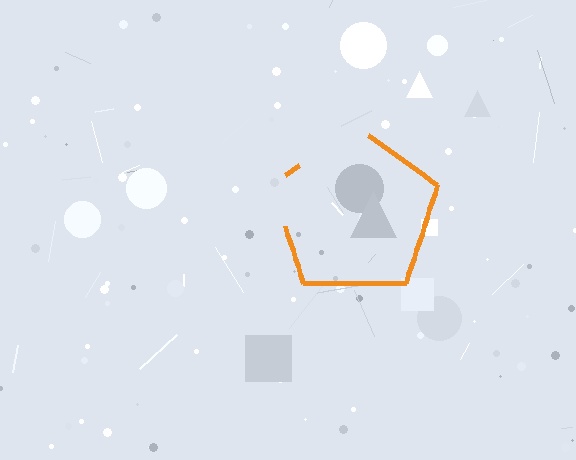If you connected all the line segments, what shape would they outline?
They would outline a pentagon.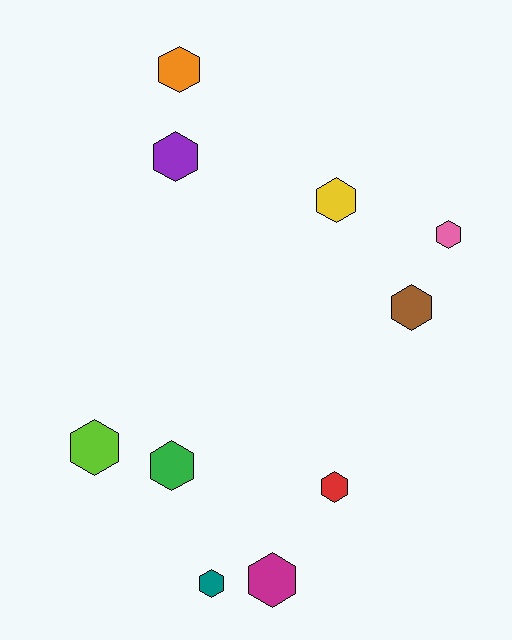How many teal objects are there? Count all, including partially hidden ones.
There is 1 teal object.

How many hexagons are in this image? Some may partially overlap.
There are 10 hexagons.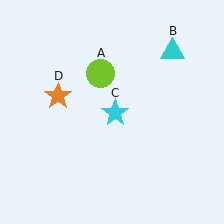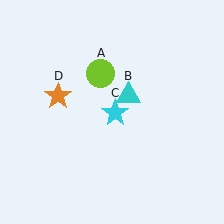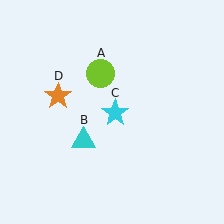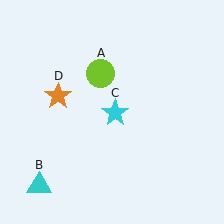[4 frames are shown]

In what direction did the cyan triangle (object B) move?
The cyan triangle (object B) moved down and to the left.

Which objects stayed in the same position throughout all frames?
Lime circle (object A) and cyan star (object C) and orange star (object D) remained stationary.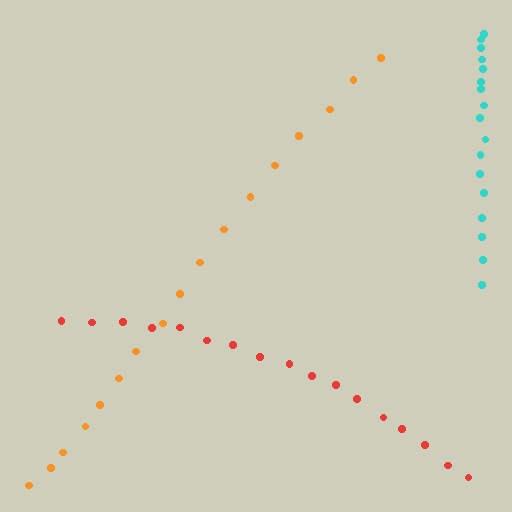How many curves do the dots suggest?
There are 3 distinct paths.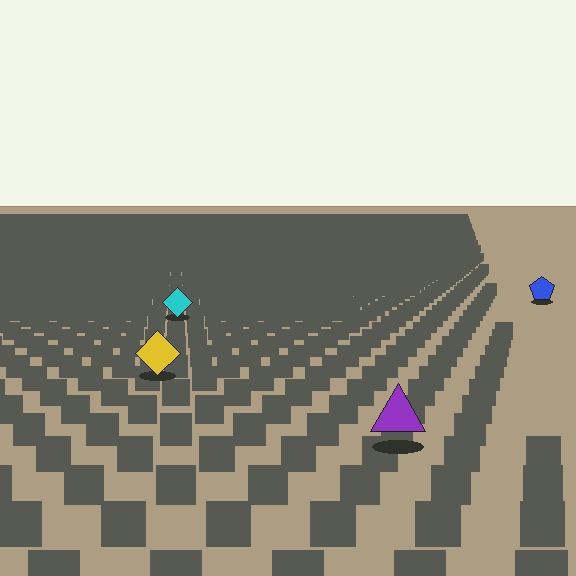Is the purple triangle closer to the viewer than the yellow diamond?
Yes. The purple triangle is closer — you can tell from the texture gradient: the ground texture is coarser near it.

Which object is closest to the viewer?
The purple triangle is closest. The texture marks near it are larger and more spread out.